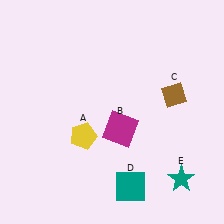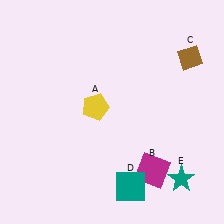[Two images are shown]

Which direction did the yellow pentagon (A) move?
The yellow pentagon (A) moved up.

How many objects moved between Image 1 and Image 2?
3 objects moved between the two images.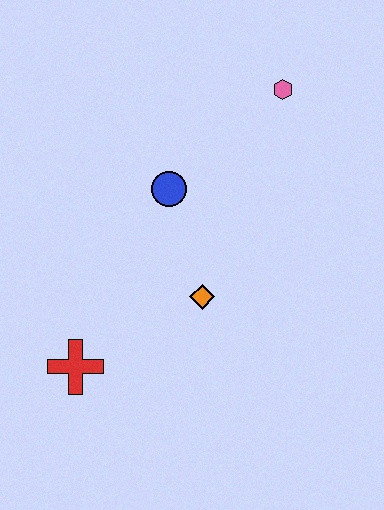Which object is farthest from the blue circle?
The red cross is farthest from the blue circle.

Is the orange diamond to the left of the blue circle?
No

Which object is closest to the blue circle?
The orange diamond is closest to the blue circle.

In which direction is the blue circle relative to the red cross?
The blue circle is above the red cross.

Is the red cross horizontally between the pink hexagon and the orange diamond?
No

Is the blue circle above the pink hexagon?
No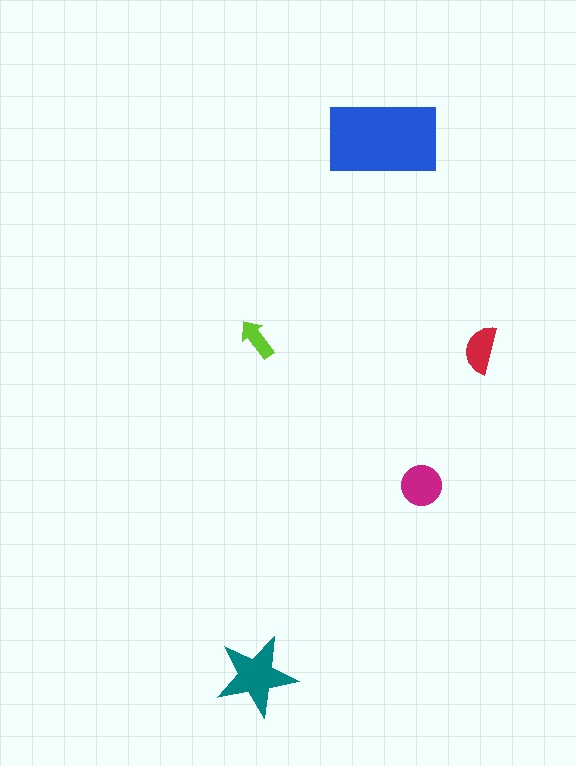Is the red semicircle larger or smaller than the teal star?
Smaller.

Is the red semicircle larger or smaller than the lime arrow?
Larger.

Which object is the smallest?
The lime arrow.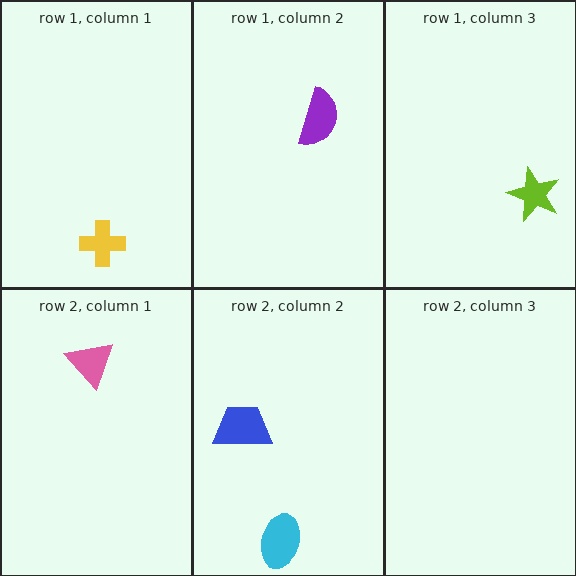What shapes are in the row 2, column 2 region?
The cyan ellipse, the blue trapezoid.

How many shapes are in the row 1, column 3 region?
1.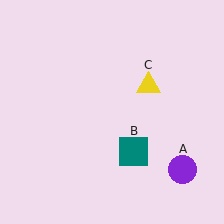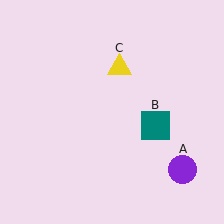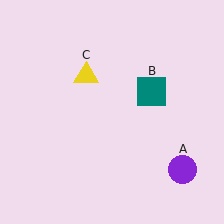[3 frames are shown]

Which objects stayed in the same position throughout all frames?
Purple circle (object A) remained stationary.